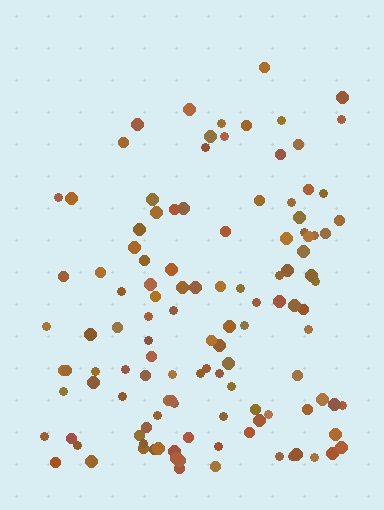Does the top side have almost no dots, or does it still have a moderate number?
Still a moderate number, just noticeably fewer than the bottom.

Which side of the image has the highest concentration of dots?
The bottom.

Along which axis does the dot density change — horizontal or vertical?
Vertical.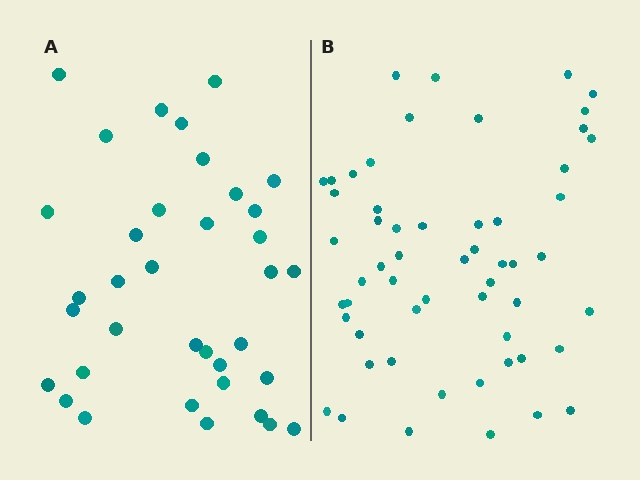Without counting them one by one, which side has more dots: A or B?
Region B (the right region) has more dots.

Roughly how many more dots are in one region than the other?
Region B has approximately 20 more dots than region A.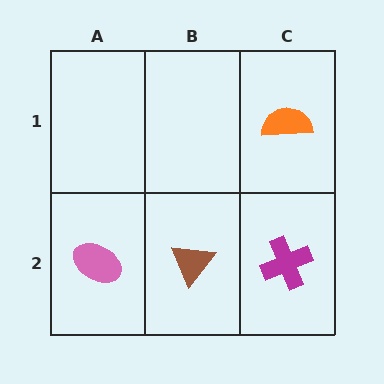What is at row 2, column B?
A brown triangle.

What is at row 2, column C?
A magenta cross.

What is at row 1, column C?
An orange semicircle.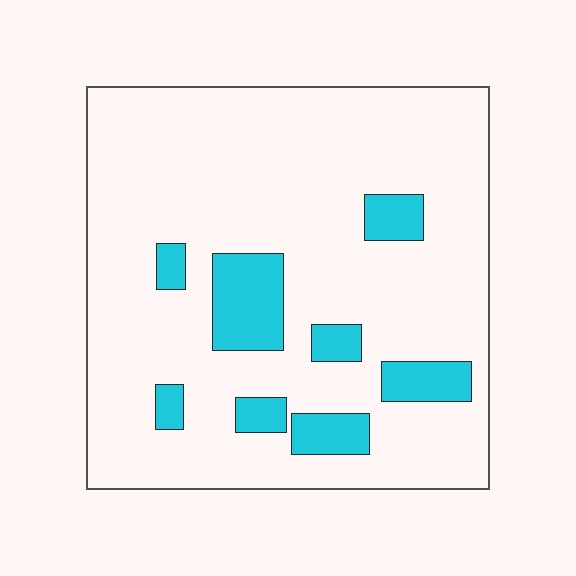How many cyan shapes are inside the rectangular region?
8.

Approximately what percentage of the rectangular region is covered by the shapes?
Approximately 15%.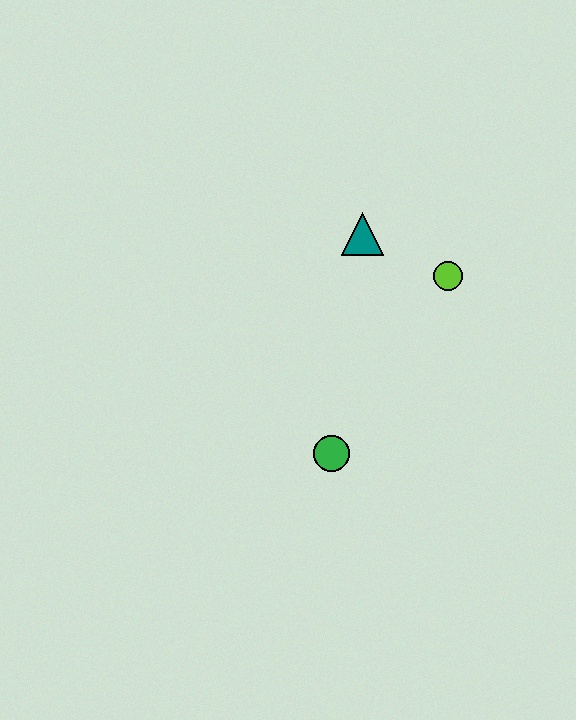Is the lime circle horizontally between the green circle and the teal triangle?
No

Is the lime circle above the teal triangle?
No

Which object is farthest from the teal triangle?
The green circle is farthest from the teal triangle.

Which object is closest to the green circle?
The lime circle is closest to the green circle.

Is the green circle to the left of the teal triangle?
Yes